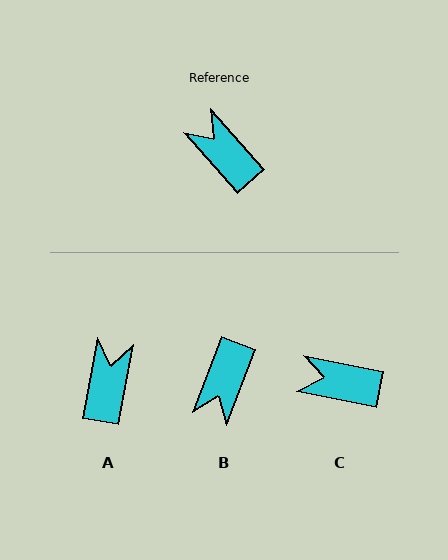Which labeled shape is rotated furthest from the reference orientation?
B, about 118 degrees away.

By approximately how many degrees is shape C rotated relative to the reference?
Approximately 37 degrees counter-clockwise.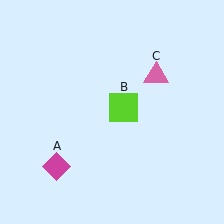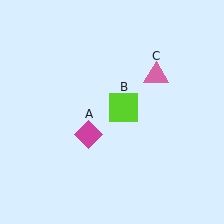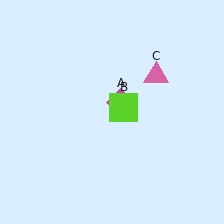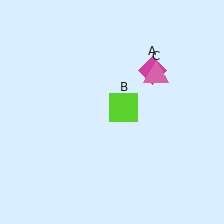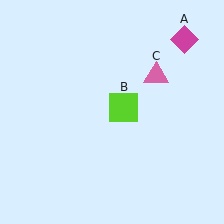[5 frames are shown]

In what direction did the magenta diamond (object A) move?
The magenta diamond (object A) moved up and to the right.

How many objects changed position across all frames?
1 object changed position: magenta diamond (object A).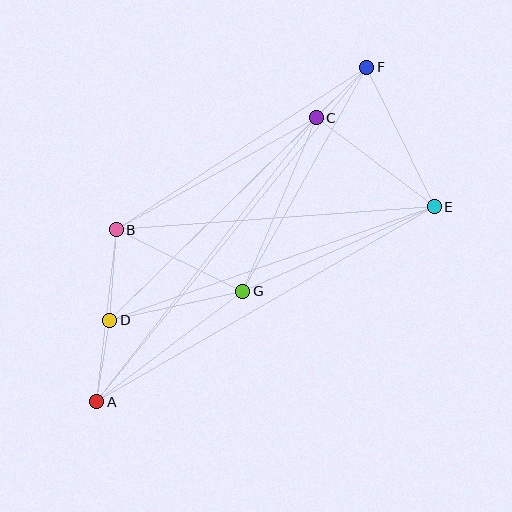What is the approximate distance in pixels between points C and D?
The distance between C and D is approximately 289 pixels.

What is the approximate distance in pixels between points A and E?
The distance between A and E is approximately 390 pixels.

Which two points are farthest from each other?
Points A and F are farthest from each other.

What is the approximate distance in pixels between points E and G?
The distance between E and G is approximately 210 pixels.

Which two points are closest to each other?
Points C and F are closest to each other.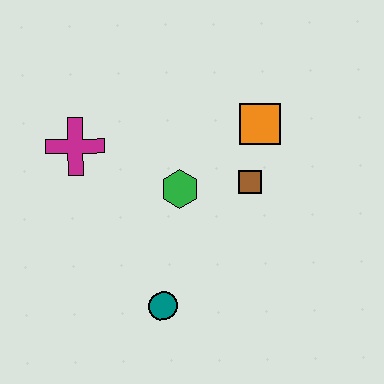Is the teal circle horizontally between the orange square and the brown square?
No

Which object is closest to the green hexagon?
The brown square is closest to the green hexagon.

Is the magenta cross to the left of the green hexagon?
Yes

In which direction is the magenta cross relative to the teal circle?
The magenta cross is above the teal circle.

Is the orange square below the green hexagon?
No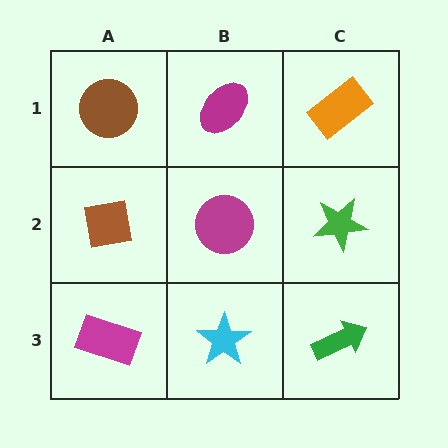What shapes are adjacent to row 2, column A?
A brown circle (row 1, column A), a magenta rectangle (row 3, column A), a magenta circle (row 2, column B).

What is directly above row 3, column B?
A magenta circle.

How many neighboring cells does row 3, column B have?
3.